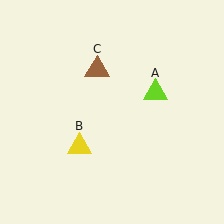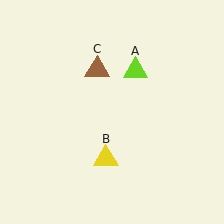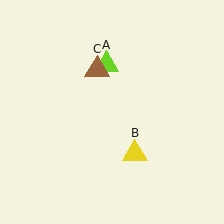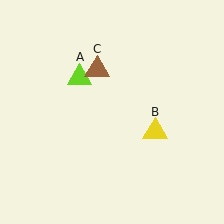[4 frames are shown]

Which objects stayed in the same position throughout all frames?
Brown triangle (object C) remained stationary.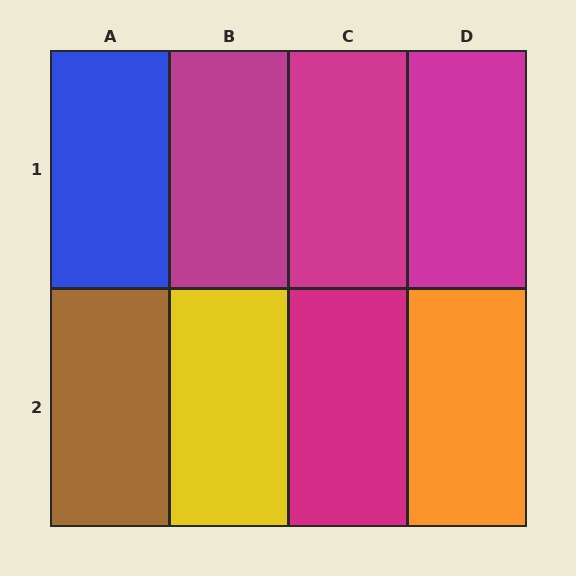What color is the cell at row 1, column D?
Magenta.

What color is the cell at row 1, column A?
Blue.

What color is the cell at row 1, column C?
Magenta.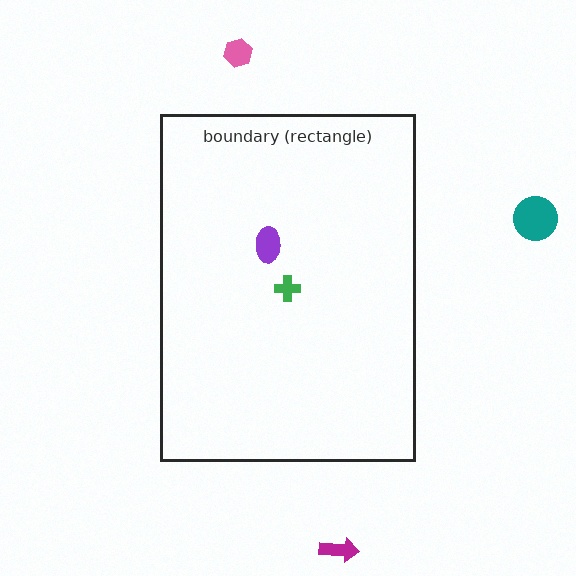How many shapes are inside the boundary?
2 inside, 3 outside.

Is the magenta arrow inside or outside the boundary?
Outside.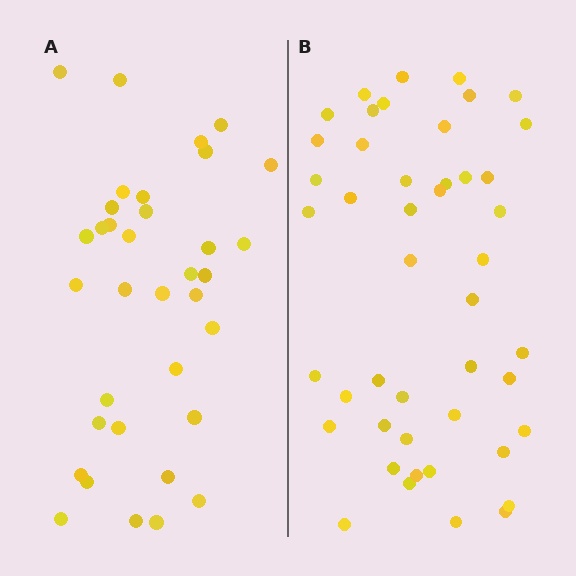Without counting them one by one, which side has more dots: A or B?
Region B (the right region) has more dots.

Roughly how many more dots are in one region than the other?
Region B has roughly 12 or so more dots than region A.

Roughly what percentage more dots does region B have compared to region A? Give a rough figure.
About 30% more.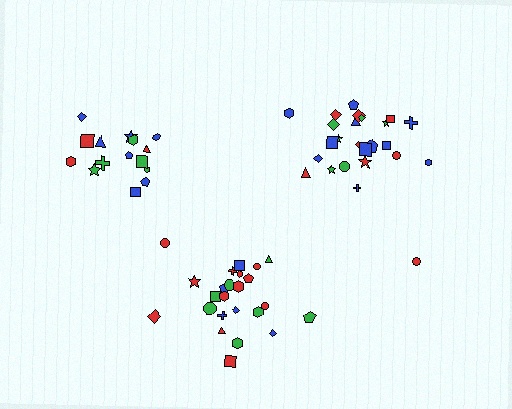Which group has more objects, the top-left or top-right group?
The top-right group.